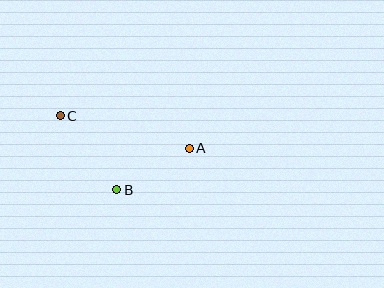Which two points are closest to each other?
Points A and B are closest to each other.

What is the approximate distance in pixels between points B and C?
The distance between B and C is approximately 93 pixels.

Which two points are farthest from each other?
Points A and C are farthest from each other.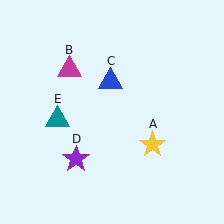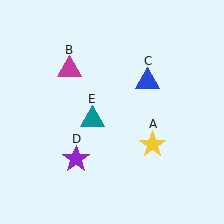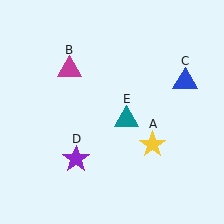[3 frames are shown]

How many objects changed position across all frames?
2 objects changed position: blue triangle (object C), teal triangle (object E).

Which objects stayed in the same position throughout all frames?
Yellow star (object A) and magenta triangle (object B) and purple star (object D) remained stationary.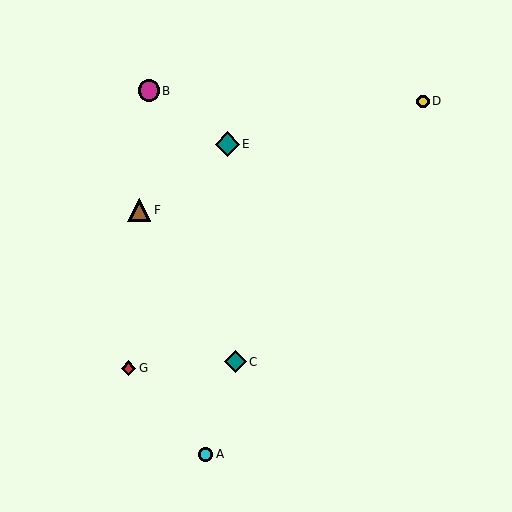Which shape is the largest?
The teal diamond (labeled E) is the largest.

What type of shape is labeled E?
Shape E is a teal diamond.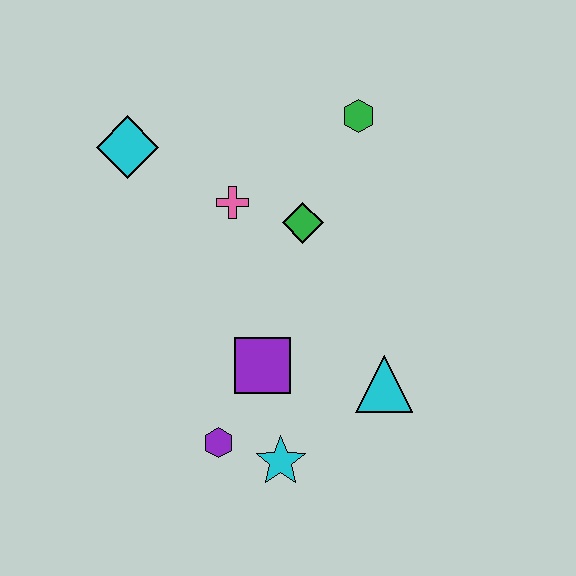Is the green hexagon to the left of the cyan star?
No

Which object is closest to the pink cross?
The green diamond is closest to the pink cross.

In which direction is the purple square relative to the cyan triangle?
The purple square is to the left of the cyan triangle.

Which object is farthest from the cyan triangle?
The cyan diamond is farthest from the cyan triangle.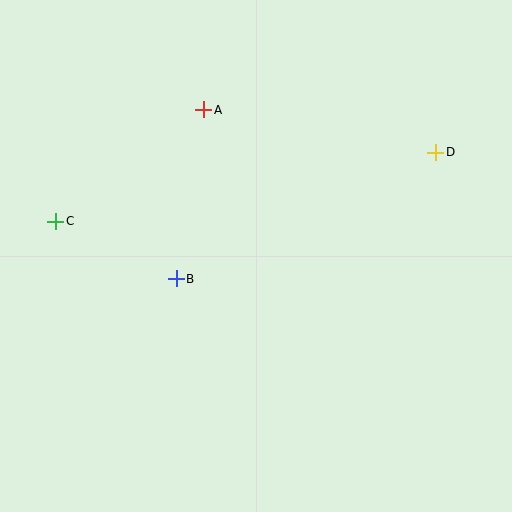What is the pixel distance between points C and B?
The distance between C and B is 134 pixels.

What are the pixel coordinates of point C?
Point C is at (56, 221).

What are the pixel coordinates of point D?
Point D is at (436, 152).